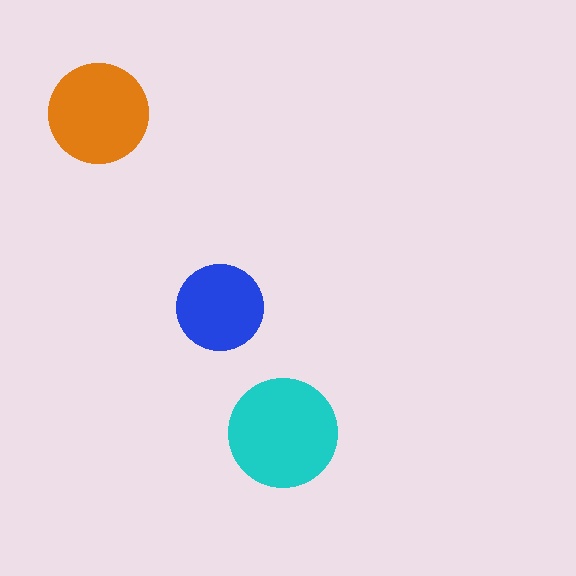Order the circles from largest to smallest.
the cyan one, the orange one, the blue one.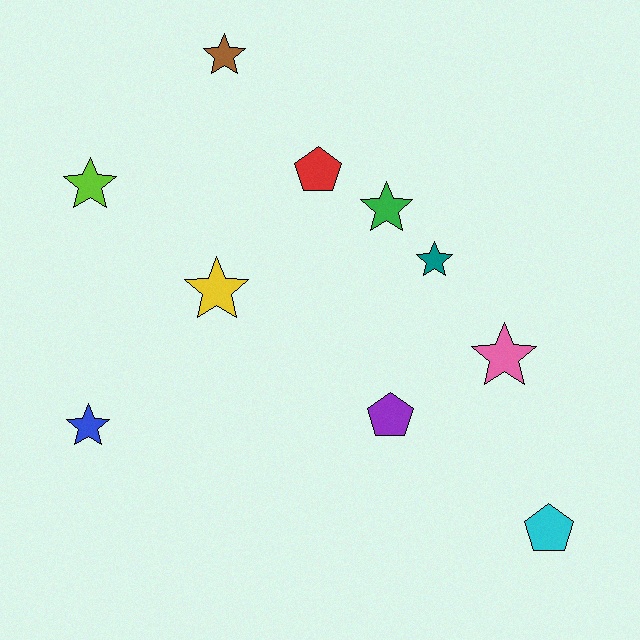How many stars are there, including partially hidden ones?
There are 7 stars.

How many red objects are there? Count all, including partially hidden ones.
There is 1 red object.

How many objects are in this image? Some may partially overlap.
There are 10 objects.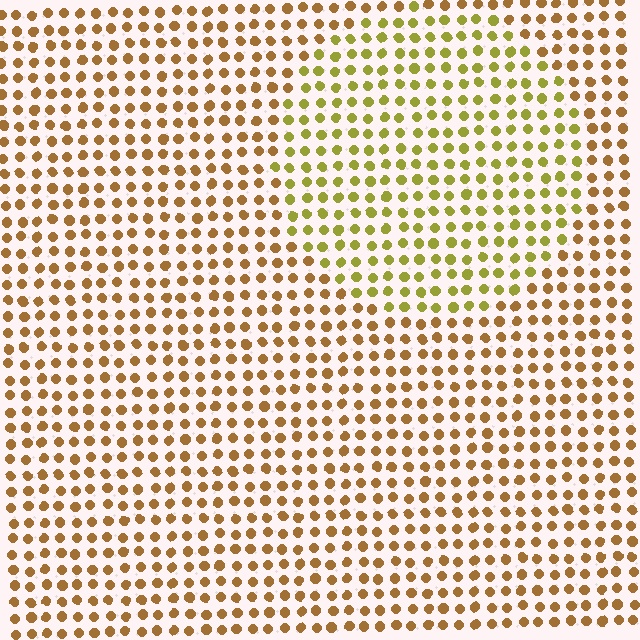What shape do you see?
I see a circle.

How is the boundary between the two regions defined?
The boundary is defined purely by a slight shift in hue (about 34 degrees). Spacing, size, and orientation are identical on both sides.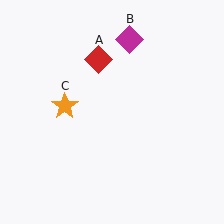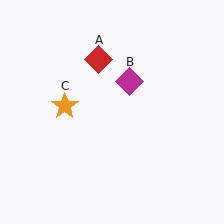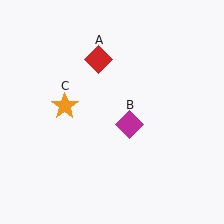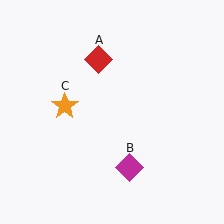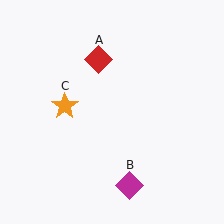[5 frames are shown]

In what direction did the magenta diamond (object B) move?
The magenta diamond (object B) moved down.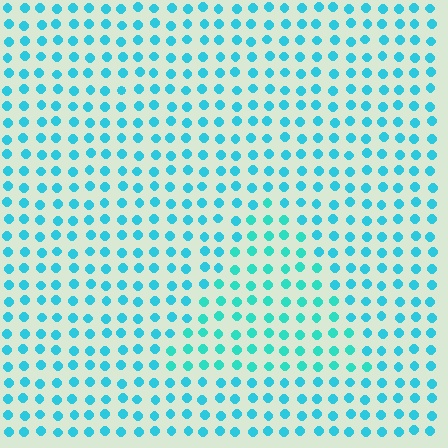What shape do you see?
I see a triangle.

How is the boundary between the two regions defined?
The boundary is defined purely by a slight shift in hue (about 17 degrees). Spacing, size, and orientation are identical on both sides.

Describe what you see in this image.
The image is filled with small cyan elements in a uniform arrangement. A triangle-shaped region is visible where the elements are tinted to a slightly different hue, forming a subtle color boundary.